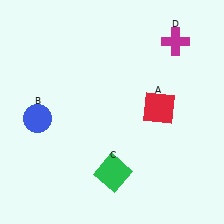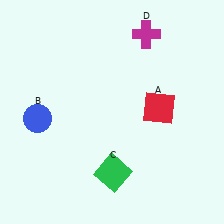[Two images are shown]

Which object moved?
The magenta cross (D) moved left.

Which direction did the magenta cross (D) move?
The magenta cross (D) moved left.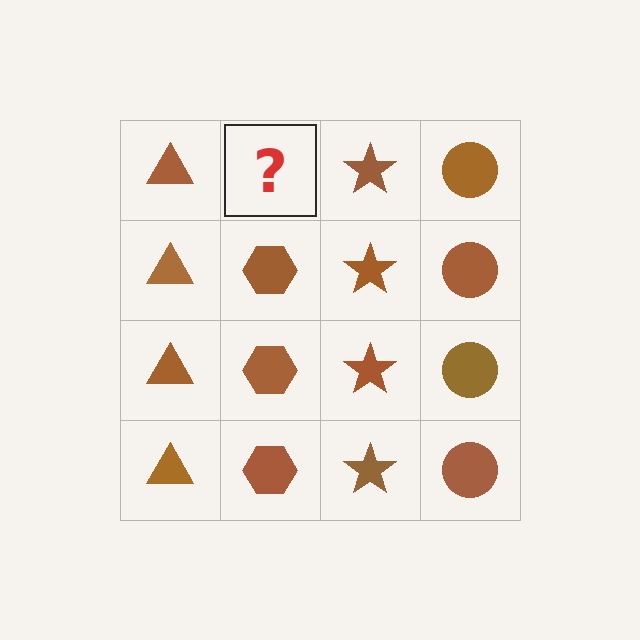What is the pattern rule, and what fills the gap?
The rule is that each column has a consistent shape. The gap should be filled with a brown hexagon.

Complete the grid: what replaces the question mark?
The question mark should be replaced with a brown hexagon.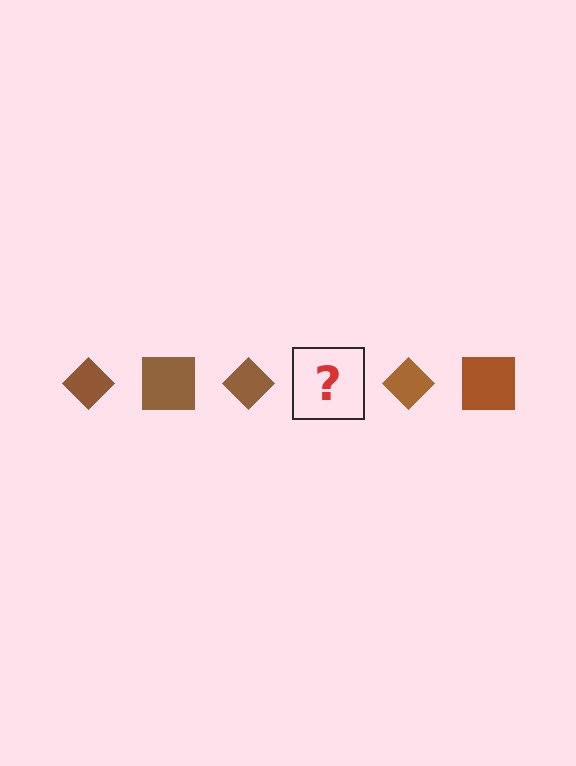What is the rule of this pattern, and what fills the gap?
The rule is that the pattern cycles through diamond, square shapes in brown. The gap should be filled with a brown square.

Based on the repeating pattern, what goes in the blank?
The blank should be a brown square.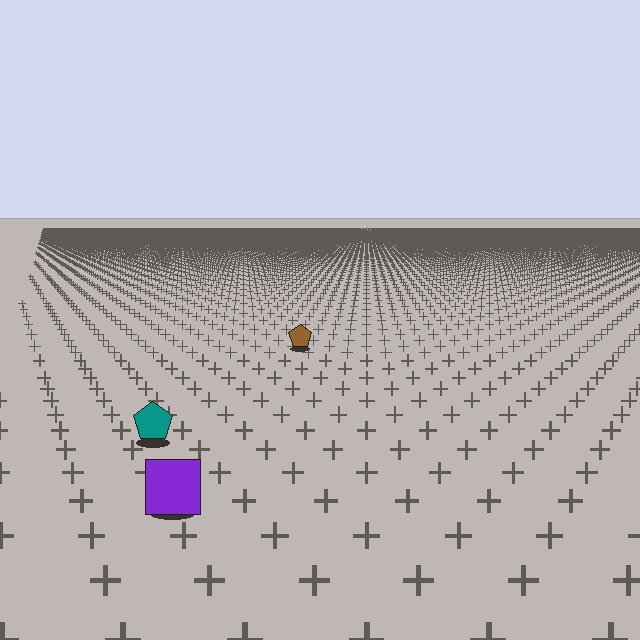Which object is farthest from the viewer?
The brown pentagon is farthest from the viewer. It appears smaller and the ground texture around it is denser.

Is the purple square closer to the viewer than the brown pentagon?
Yes. The purple square is closer — you can tell from the texture gradient: the ground texture is coarser near it.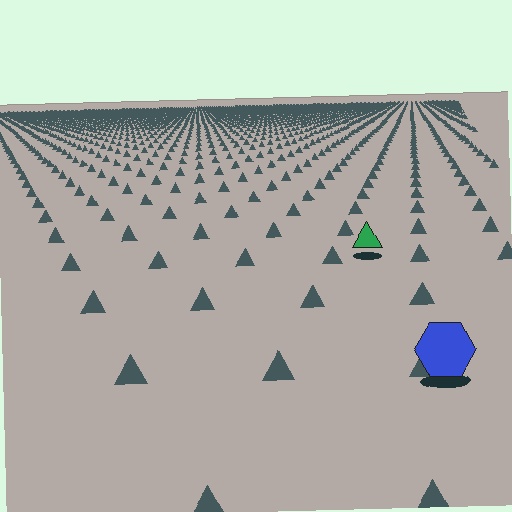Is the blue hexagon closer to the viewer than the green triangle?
Yes. The blue hexagon is closer — you can tell from the texture gradient: the ground texture is coarser near it.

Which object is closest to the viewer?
The blue hexagon is closest. The texture marks near it are larger and more spread out.